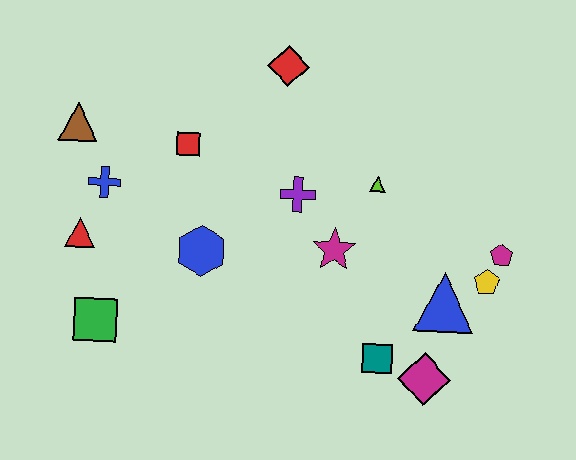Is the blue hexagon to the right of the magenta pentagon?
No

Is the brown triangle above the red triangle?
Yes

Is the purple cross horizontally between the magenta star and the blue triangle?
No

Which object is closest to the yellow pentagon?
The magenta pentagon is closest to the yellow pentagon.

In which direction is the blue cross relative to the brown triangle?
The blue cross is below the brown triangle.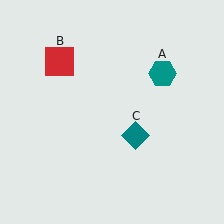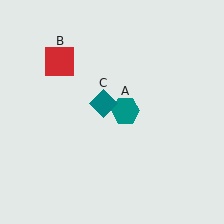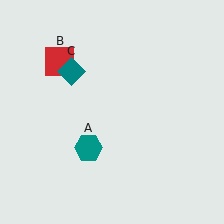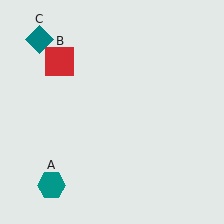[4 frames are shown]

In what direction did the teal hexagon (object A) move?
The teal hexagon (object A) moved down and to the left.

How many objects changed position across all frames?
2 objects changed position: teal hexagon (object A), teal diamond (object C).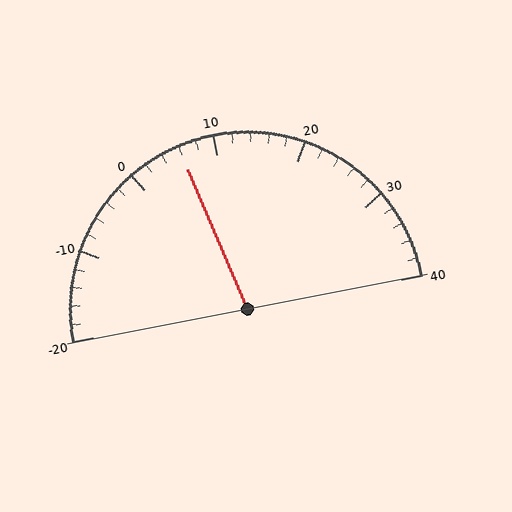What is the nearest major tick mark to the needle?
The nearest major tick mark is 10.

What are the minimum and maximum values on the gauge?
The gauge ranges from -20 to 40.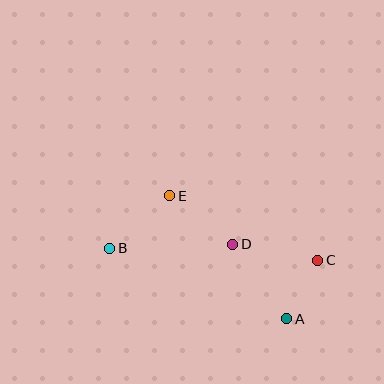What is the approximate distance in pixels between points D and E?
The distance between D and E is approximately 80 pixels.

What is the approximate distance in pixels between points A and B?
The distance between A and B is approximately 190 pixels.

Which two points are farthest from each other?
Points B and C are farthest from each other.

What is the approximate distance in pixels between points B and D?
The distance between B and D is approximately 123 pixels.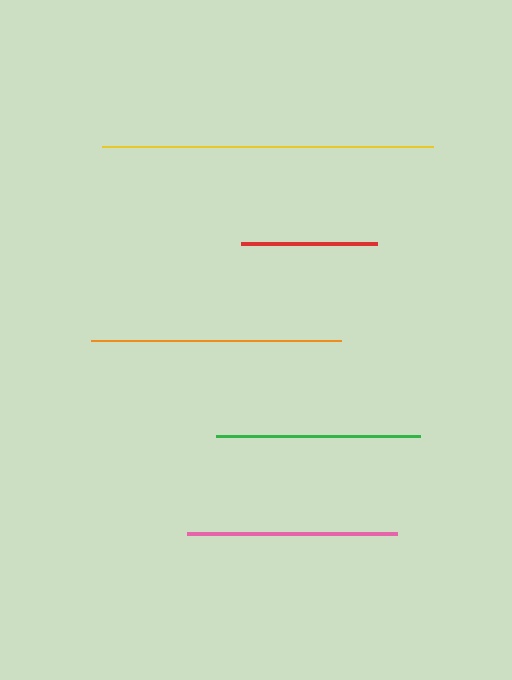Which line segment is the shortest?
The red line is the shortest at approximately 136 pixels.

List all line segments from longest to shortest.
From longest to shortest: yellow, orange, pink, green, red.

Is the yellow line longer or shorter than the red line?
The yellow line is longer than the red line.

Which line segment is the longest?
The yellow line is the longest at approximately 331 pixels.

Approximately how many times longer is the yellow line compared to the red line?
The yellow line is approximately 2.4 times the length of the red line.